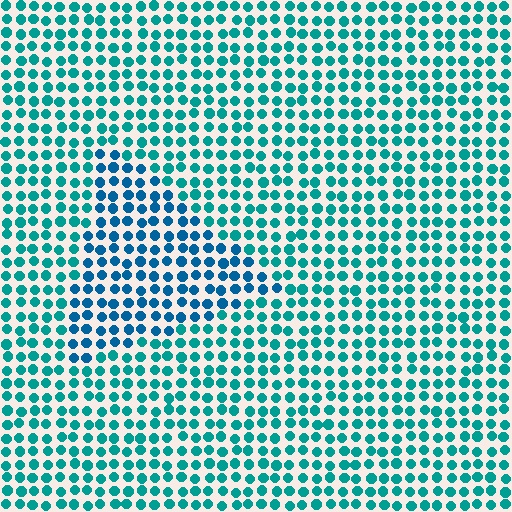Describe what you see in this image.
The image is filled with small teal elements in a uniform arrangement. A triangle-shaped region is visible where the elements are tinted to a slightly different hue, forming a subtle color boundary.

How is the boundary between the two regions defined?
The boundary is defined purely by a slight shift in hue (about 27 degrees). Spacing, size, and orientation are identical on both sides.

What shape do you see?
I see a triangle.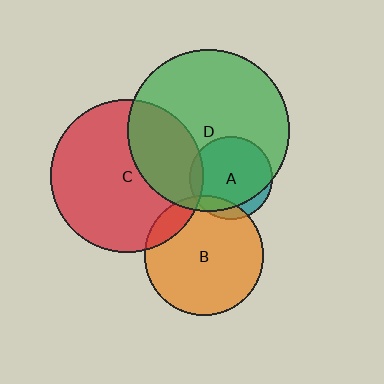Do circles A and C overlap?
Yes.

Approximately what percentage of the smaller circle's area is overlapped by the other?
Approximately 10%.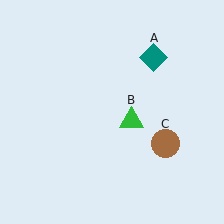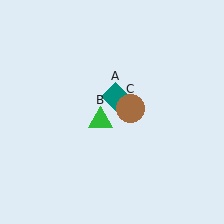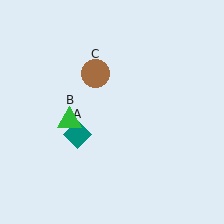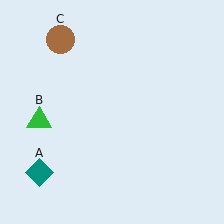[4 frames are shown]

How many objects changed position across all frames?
3 objects changed position: teal diamond (object A), green triangle (object B), brown circle (object C).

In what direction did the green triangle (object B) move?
The green triangle (object B) moved left.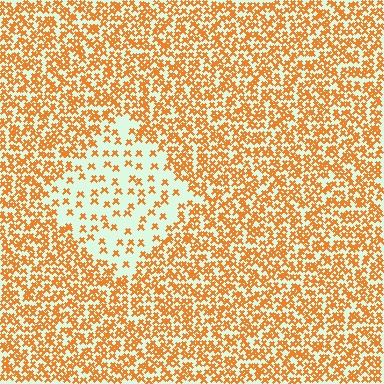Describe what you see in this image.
The image contains small orange elements arranged at two different densities. A diamond-shaped region is visible where the elements are less densely packed than the surrounding area.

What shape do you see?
I see a diamond.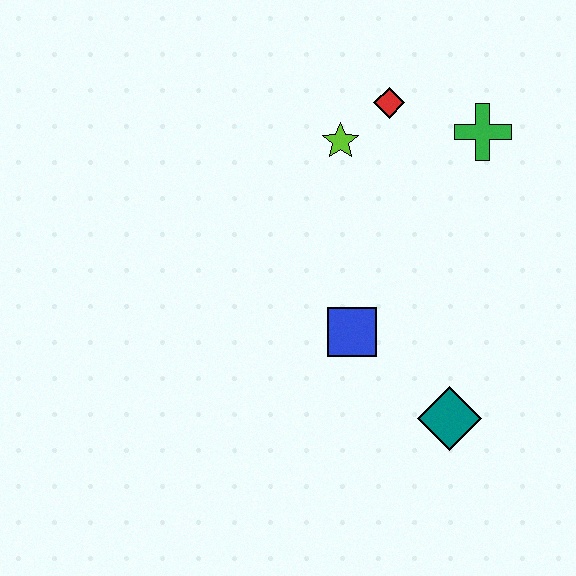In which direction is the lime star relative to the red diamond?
The lime star is to the left of the red diamond.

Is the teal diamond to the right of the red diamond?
Yes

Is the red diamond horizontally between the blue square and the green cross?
Yes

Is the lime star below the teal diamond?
No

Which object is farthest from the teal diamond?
The red diamond is farthest from the teal diamond.